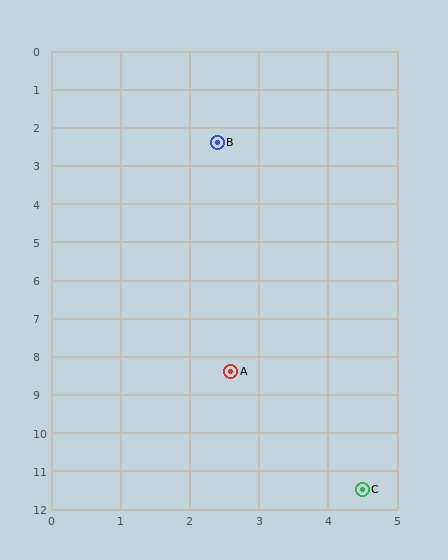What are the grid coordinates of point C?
Point C is at approximately (4.5, 11.5).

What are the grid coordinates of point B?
Point B is at approximately (2.4, 2.4).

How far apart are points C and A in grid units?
Points C and A are about 3.6 grid units apart.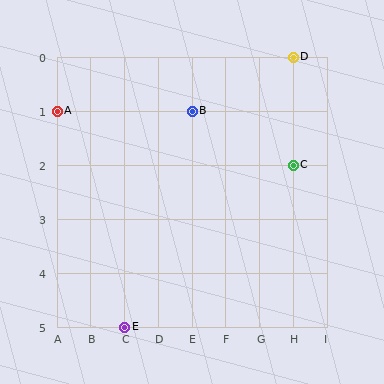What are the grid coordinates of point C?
Point C is at grid coordinates (H, 2).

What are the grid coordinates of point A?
Point A is at grid coordinates (A, 1).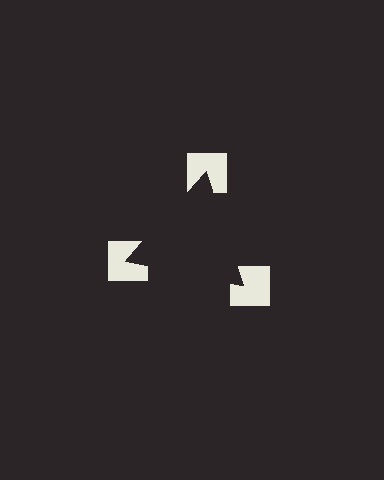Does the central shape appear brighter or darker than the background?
It typically appears slightly darker than the background, even though no actual brightness change is drawn.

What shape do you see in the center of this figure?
An illusory triangle — its edges are inferred from the aligned wedge cuts in the notched squares, not physically drawn.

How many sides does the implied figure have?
3 sides.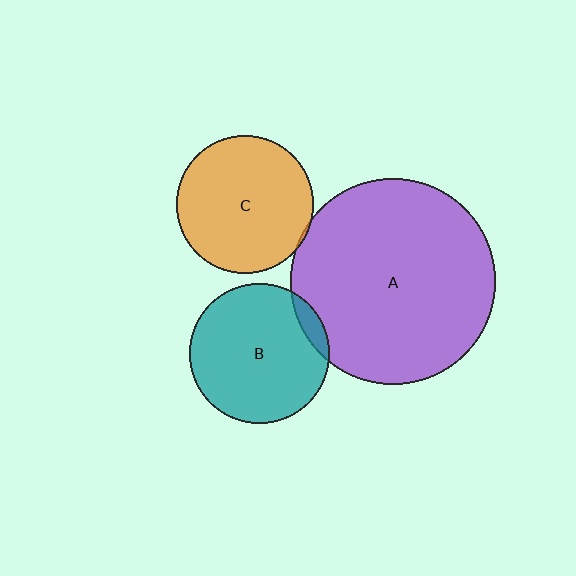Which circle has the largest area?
Circle A (purple).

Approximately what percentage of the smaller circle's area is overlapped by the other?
Approximately 5%.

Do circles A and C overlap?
Yes.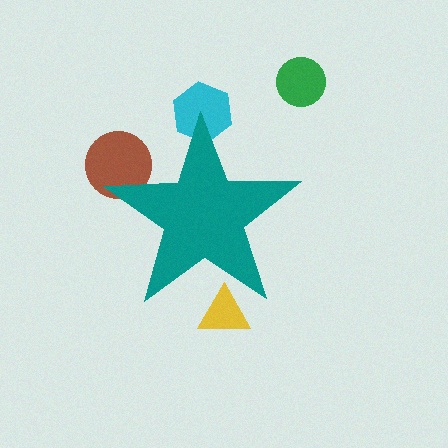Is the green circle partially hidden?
No, the green circle is fully visible.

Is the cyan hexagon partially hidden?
Yes, the cyan hexagon is partially hidden behind the teal star.